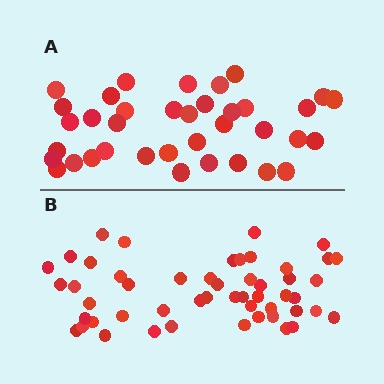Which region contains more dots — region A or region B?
Region B (the bottom region) has more dots.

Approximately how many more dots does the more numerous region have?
Region B has approximately 15 more dots than region A.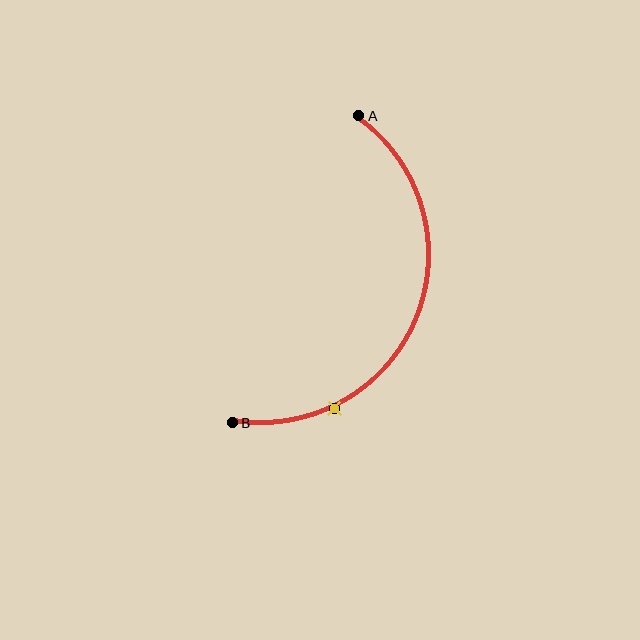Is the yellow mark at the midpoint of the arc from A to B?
No. The yellow mark lies on the arc but is closer to endpoint B. The arc midpoint would be at the point on the curve equidistant along the arc from both A and B.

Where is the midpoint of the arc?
The arc midpoint is the point on the curve farthest from the straight line joining A and B. It sits to the right of that line.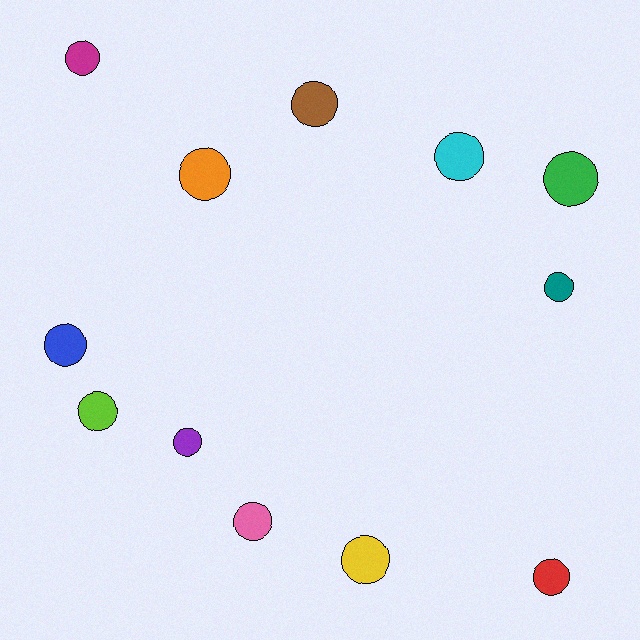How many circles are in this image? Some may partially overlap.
There are 12 circles.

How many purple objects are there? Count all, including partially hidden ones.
There is 1 purple object.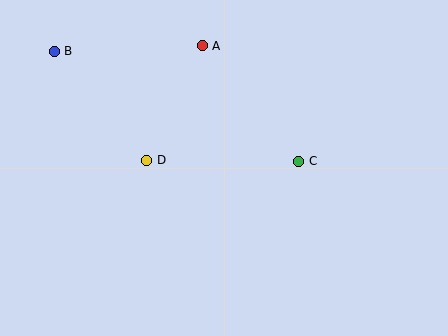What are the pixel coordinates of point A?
Point A is at (202, 46).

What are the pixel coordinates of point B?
Point B is at (54, 51).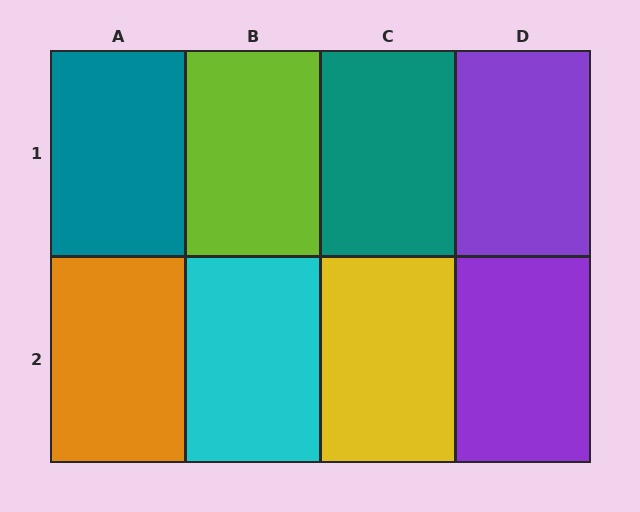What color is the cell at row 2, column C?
Yellow.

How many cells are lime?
1 cell is lime.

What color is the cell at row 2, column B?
Cyan.